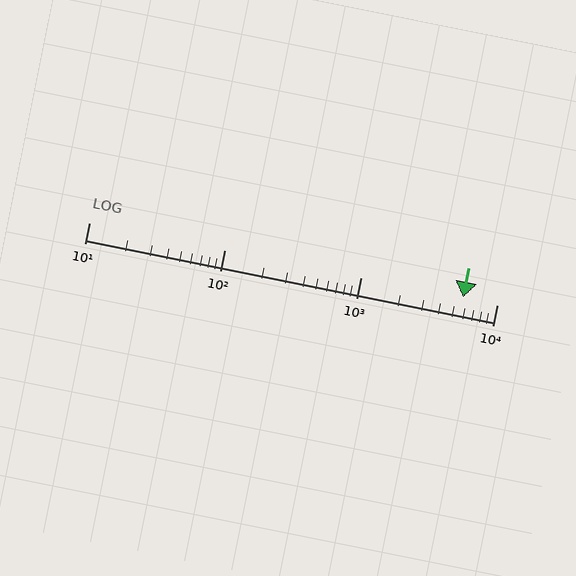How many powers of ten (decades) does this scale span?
The scale spans 3 decades, from 10 to 10000.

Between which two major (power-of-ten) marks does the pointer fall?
The pointer is between 1000 and 10000.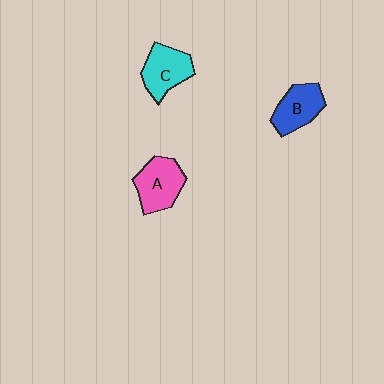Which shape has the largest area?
Shape A (pink).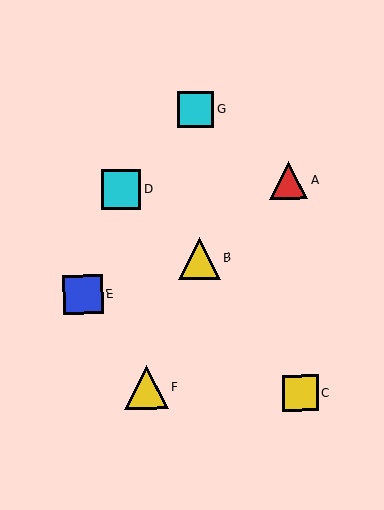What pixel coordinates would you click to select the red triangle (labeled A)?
Click at (289, 180) to select the red triangle A.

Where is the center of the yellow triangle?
The center of the yellow triangle is at (200, 258).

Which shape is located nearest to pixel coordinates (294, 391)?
The yellow square (labeled C) at (300, 393) is nearest to that location.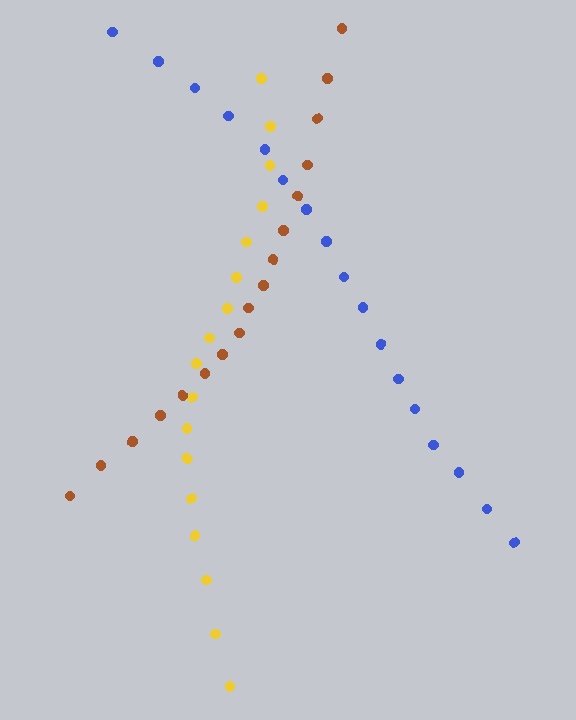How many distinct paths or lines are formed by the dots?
There are 3 distinct paths.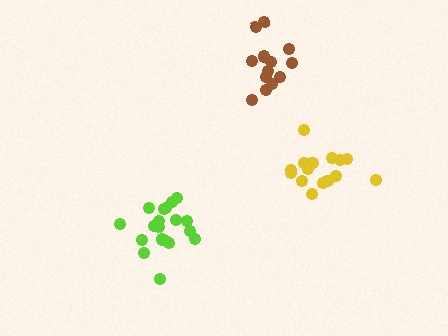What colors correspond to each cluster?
The clusters are colored: brown, yellow, lime.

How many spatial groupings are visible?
There are 3 spatial groupings.